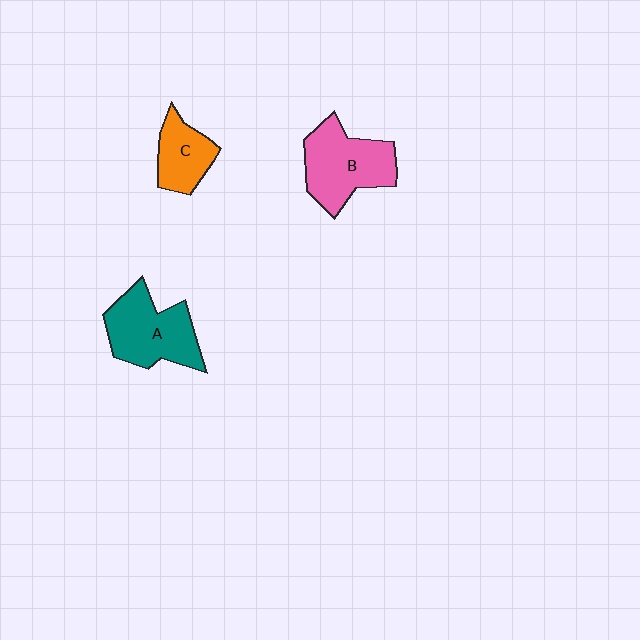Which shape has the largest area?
Shape B (pink).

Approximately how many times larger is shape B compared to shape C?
Approximately 1.6 times.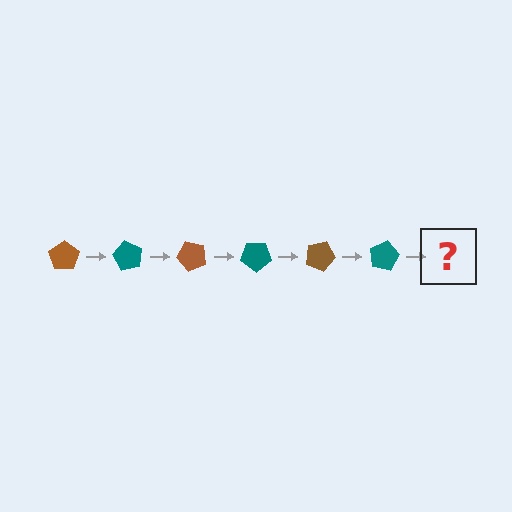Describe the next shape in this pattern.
It should be a brown pentagon, rotated 360 degrees from the start.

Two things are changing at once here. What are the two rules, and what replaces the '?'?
The two rules are that it rotates 60 degrees each step and the color cycles through brown and teal. The '?' should be a brown pentagon, rotated 360 degrees from the start.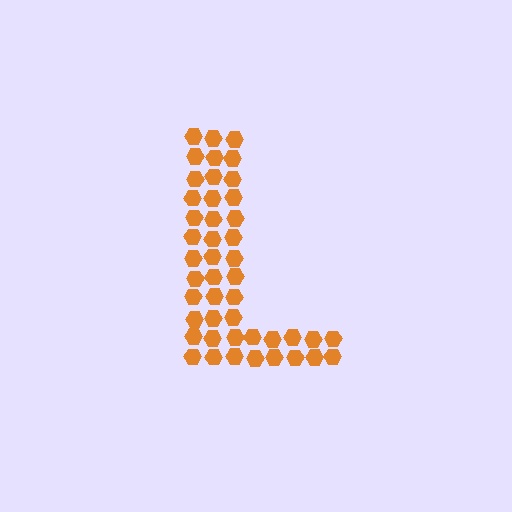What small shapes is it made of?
It is made of small hexagons.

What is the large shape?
The large shape is the letter L.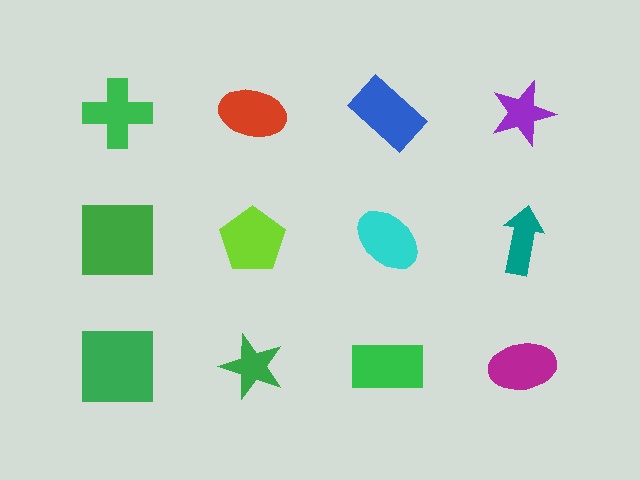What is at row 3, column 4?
A magenta ellipse.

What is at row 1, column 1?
A green cross.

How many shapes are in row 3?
4 shapes.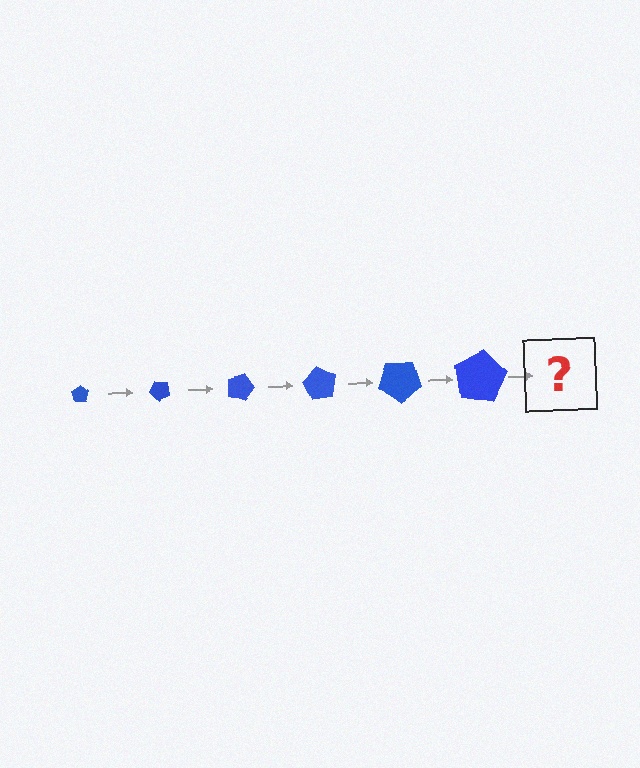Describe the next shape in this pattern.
It should be a pentagon, larger than the previous one and rotated 270 degrees from the start.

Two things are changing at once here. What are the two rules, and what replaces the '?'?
The two rules are that the pentagon grows larger each step and it rotates 45 degrees each step. The '?' should be a pentagon, larger than the previous one and rotated 270 degrees from the start.